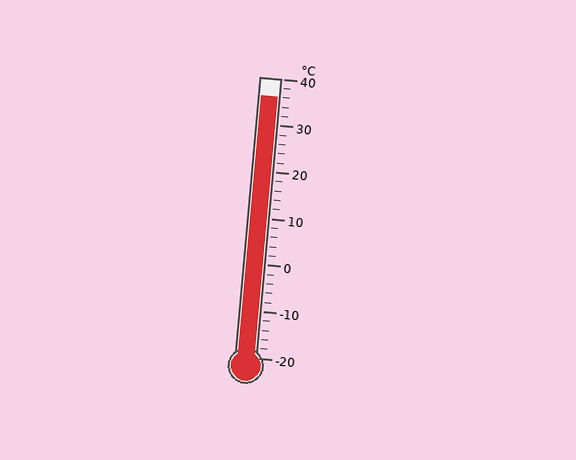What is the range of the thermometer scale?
The thermometer scale ranges from -20°C to 40°C.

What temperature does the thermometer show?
The thermometer shows approximately 36°C.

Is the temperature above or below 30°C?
The temperature is above 30°C.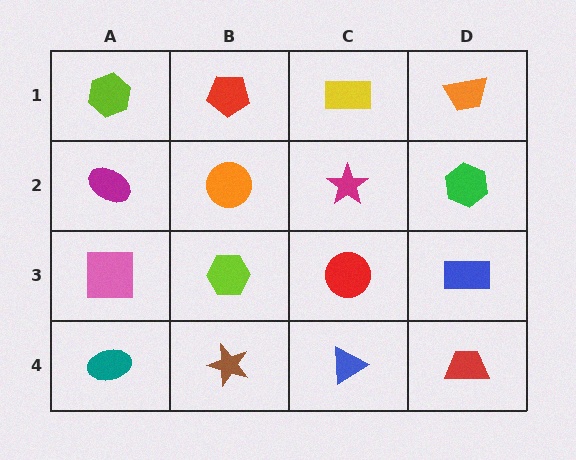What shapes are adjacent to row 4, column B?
A lime hexagon (row 3, column B), a teal ellipse (row 4, column A), a blue triangle (row 4, column C).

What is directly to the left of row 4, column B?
A teal ellipse.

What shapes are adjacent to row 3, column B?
An orange circle (row 2, column B), a brown star (row 4, column B), a pink square (row 3, column A), a red circle (row 3, column C).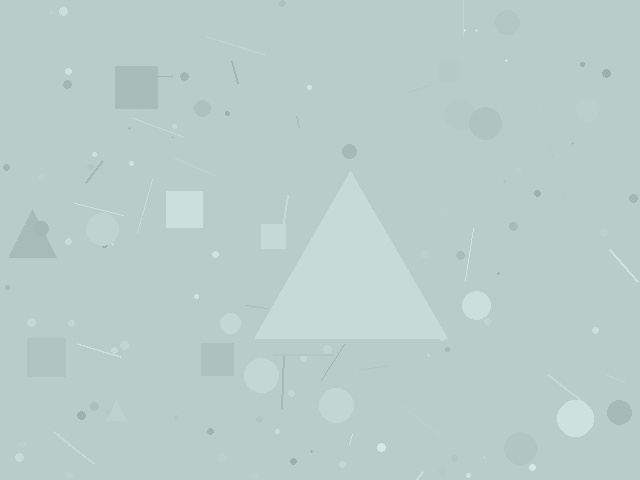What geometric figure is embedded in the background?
A triangle is embedded in the background.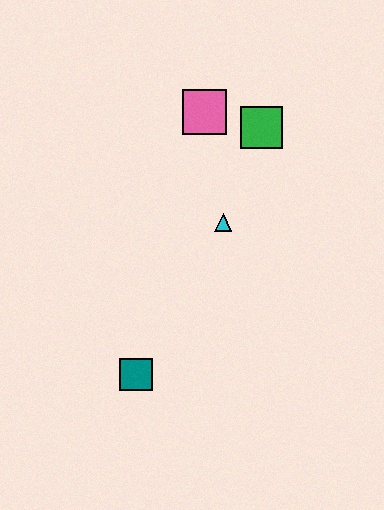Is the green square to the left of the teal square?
No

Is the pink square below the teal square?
No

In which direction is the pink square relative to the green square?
The pink square is to the left of the green square.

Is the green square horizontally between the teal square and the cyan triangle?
No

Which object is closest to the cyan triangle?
The green square is closest to the cyan triangle.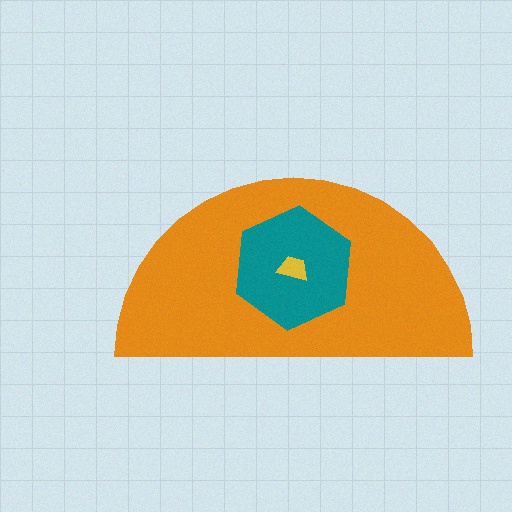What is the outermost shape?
The orange semicircle.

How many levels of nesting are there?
3.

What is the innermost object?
The yellow trapezoid.